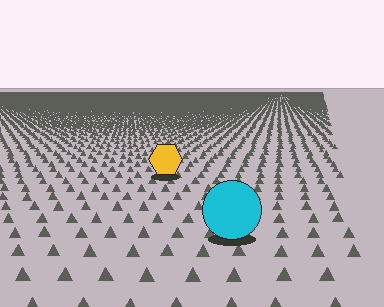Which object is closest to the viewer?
The cyan circle is closest. The texture marks near it are larger and more spread out.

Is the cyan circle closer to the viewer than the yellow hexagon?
Yes. The cyan circle is closer — you can tell from the texture gradient: the ground texture is coarser near it.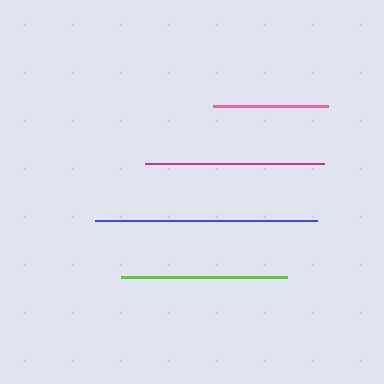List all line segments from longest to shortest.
From longest to shortest: blue, magenta, lime, pink.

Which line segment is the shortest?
The pink line is the shortest at approximately 115 pixels.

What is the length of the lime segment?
The lime segment is approximately 166 pixels long.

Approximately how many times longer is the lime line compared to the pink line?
The lime line is approximately 1.4 times the length of the pink line.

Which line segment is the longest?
The blue line is the longest at approximately 222 pixels.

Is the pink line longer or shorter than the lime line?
The lime line is longer than the pink line.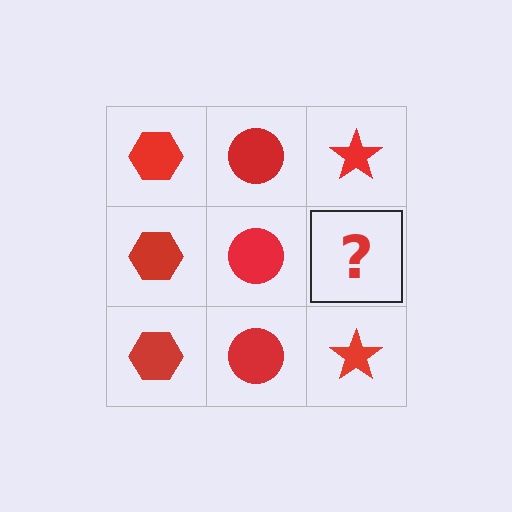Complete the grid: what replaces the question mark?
The question mark should be replaced with a red star.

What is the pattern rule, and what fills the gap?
The rule is that each column has a consistent shape. The gap should be filled with a red star.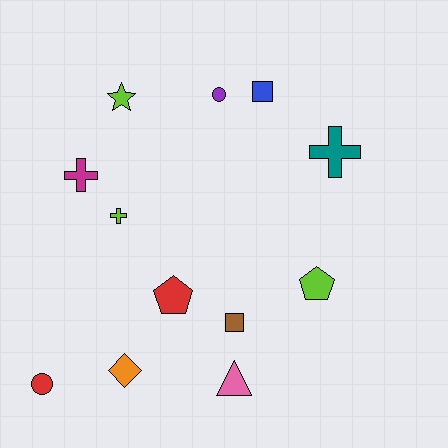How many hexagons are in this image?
There are no hexagons.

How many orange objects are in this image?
There is 1 orange object.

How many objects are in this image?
There are 12 objects.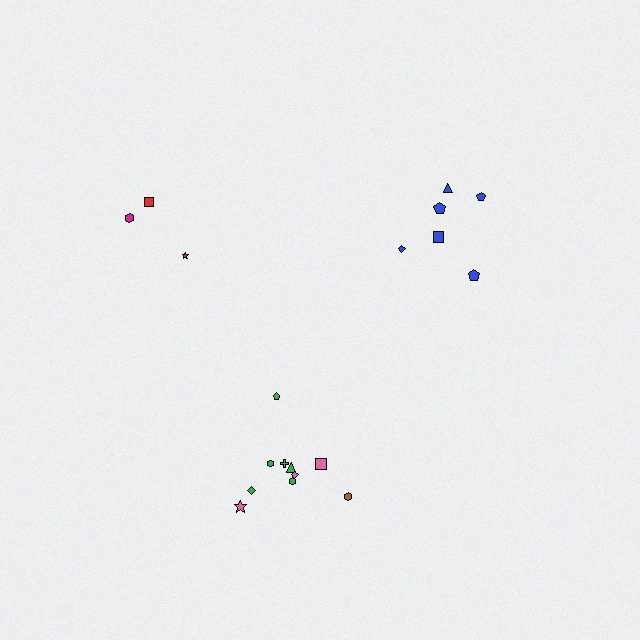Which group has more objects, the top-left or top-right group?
The top-right group.